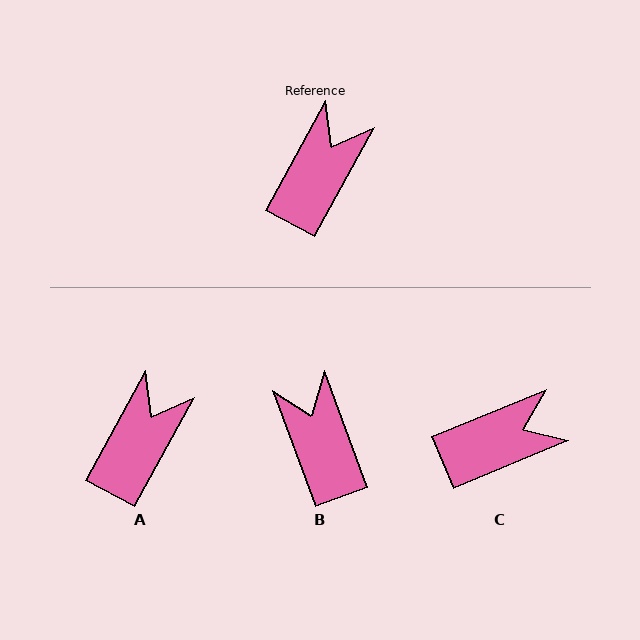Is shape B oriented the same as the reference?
No, it is off by about 49 degrees.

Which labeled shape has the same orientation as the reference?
A.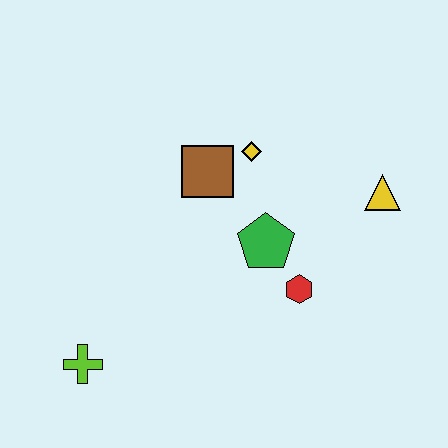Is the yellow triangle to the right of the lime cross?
Yes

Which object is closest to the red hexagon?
The green pentagon is closest to the red hexagon.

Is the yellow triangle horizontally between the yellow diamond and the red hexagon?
No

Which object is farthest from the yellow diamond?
The lime cross is farthest from the yellow diamond.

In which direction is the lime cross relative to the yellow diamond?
The lime cross is below the yellow diamond.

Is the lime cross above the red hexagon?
No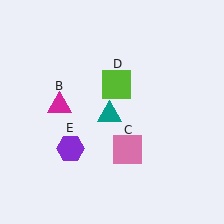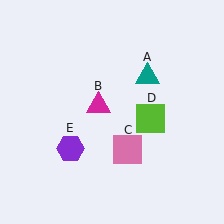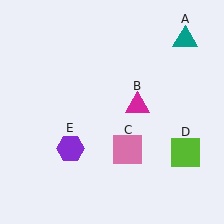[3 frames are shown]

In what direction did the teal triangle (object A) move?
The teal triangle (object A) moved up and to the right.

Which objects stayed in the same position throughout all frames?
Pink square (object C) and purple hexagon (object E) remained stationary.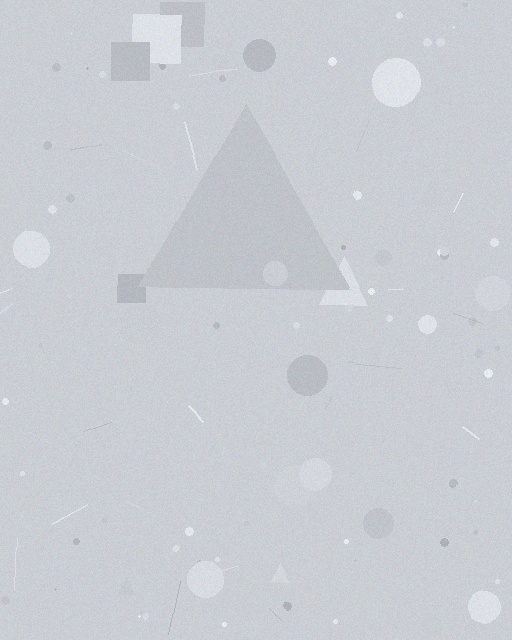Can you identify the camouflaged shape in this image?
The camouflaged shape is a triangle.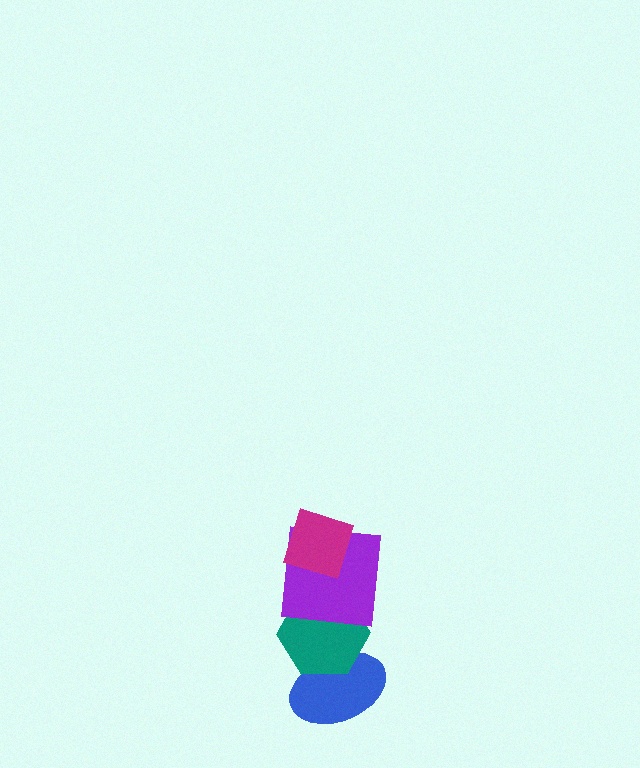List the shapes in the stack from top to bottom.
From top to bottom: the magenta diamond, the purple square, the teal hexagon, the blue ellipse.